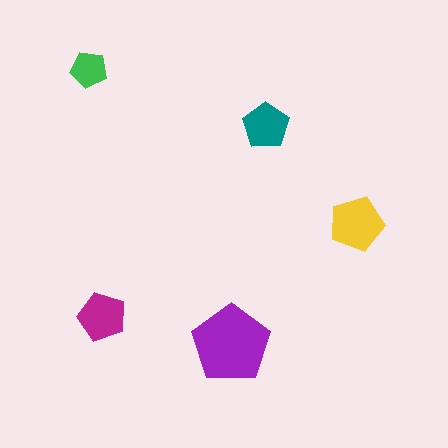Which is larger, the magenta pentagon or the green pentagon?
The magenta one.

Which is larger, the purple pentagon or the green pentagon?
The purple one.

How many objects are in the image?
There are 5 objects in the image.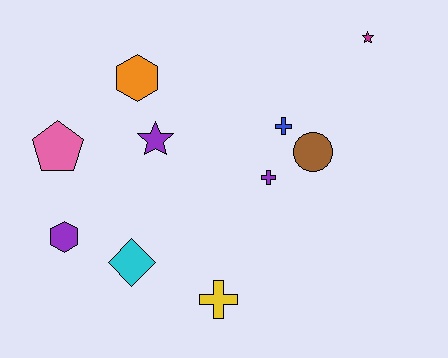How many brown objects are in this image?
There is 1 brown object.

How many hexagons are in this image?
There are 2 hexagons.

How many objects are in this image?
There are 10 objects.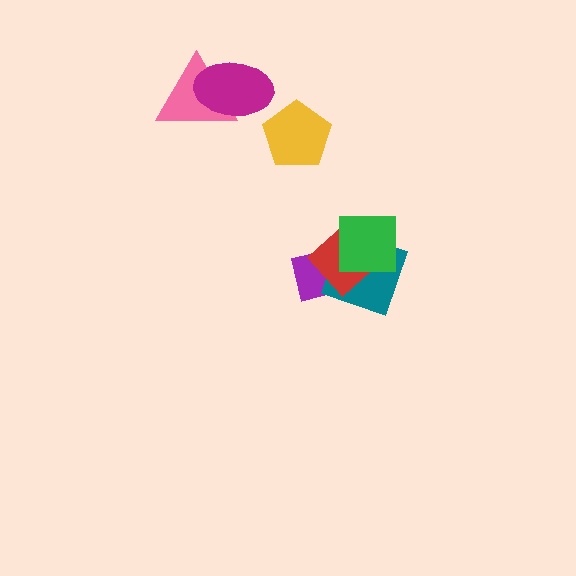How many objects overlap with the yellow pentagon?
0 objects overlap with the yellow pentagon.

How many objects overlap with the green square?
2 objects overlap with the green square.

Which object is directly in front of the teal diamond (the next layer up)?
The red diamond is directly in front of the teal diamond.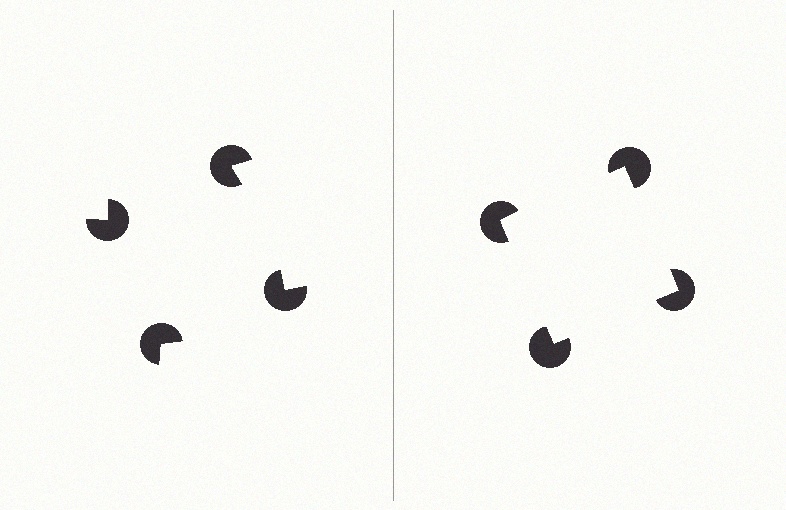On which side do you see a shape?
An illusory square appears on the right side. On the left side the wedge cuts are rotated, so no coherent shape forms.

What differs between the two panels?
The pac-man discs are positioned identically on both sides; only the wedge orientations differ. On the right they align to a square; on the left they are misaligned.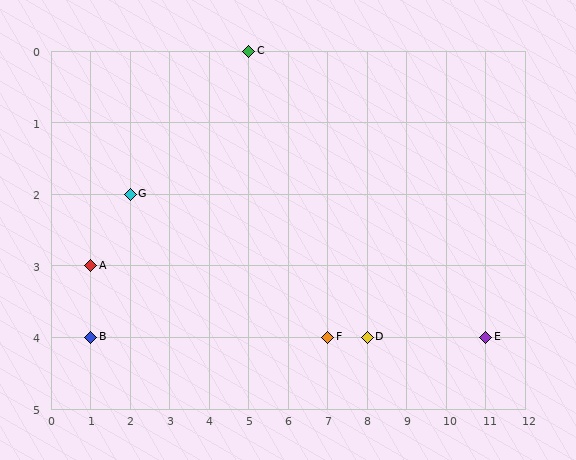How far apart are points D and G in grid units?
Points D and G are 6 columns and 2 rows apart (about 6.3 grid units diagonally).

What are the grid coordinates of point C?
Point C is at grid coordinates (5, 0).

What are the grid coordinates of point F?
Point F is at grid coordinates (7, 4).